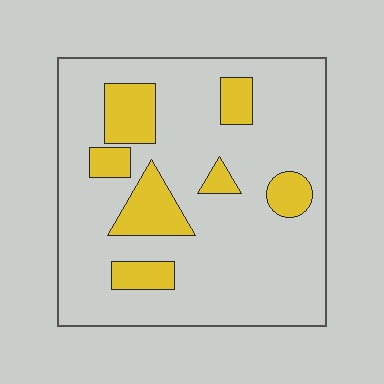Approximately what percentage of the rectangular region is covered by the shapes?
Approximately 20%.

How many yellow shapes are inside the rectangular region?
7.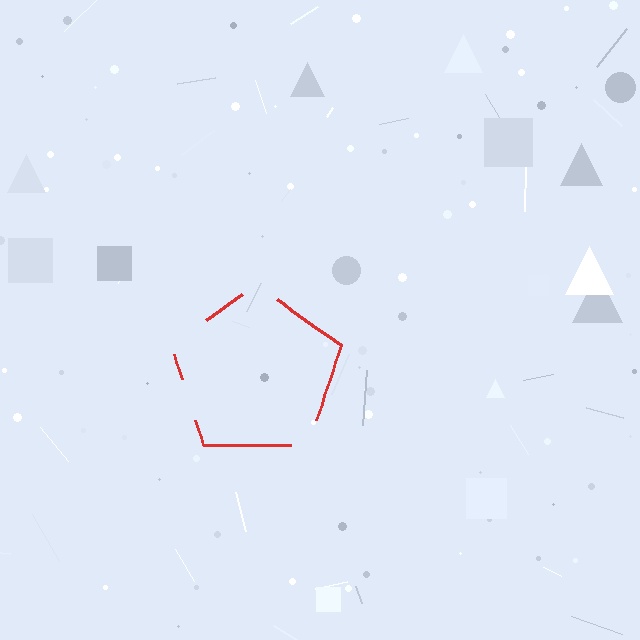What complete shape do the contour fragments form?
The contour fragments form a pentagon.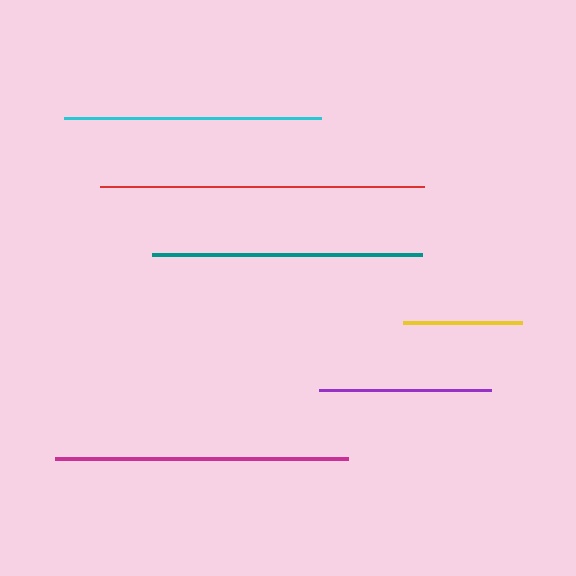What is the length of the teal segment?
The teal segment is approximately 270 pixels long.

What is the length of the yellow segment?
The yellow segment is approximately 119 pixels long.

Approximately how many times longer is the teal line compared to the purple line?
The teal line is approximately 1.6 times the length of the purple line.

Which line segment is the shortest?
The yellow line is the shortest at approximately 119 pixels.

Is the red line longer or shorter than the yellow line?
The red line is longer than the yellow line.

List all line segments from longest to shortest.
From longest to shortest: red, magenta, teal, cyan, purple, yellow.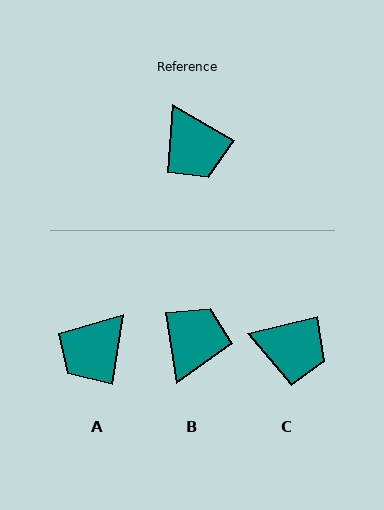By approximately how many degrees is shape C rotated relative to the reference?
Approximately 44 degrees counter-clockwise.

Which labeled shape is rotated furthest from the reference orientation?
B, about 129 degrees away.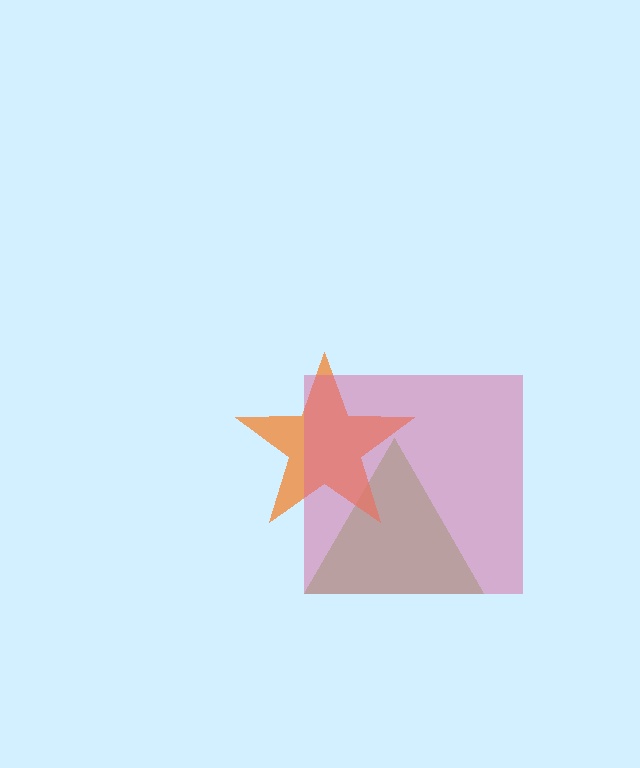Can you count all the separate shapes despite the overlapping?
Yes, there are 3 separate shapes.